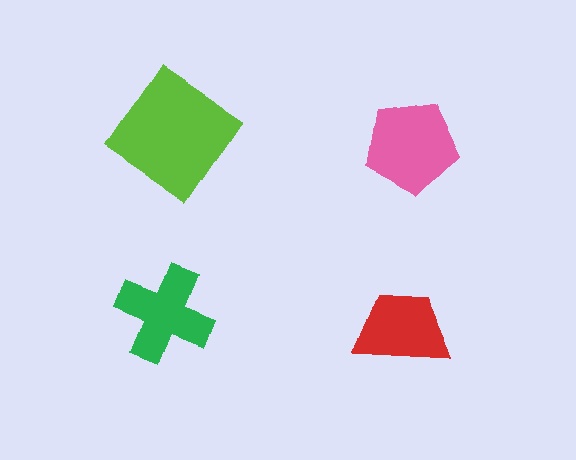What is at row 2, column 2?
A red trapezoid.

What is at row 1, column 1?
A lime diamond.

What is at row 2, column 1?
A green cross.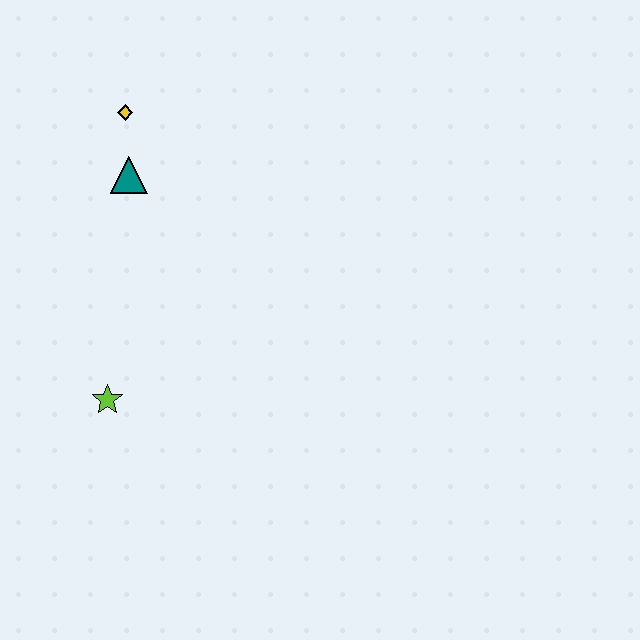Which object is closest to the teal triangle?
The yellow diamond is closest to the teal triangle.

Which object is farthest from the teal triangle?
The lime star is farthest from the teal triangle.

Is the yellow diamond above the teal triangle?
Yes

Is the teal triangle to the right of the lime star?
Yes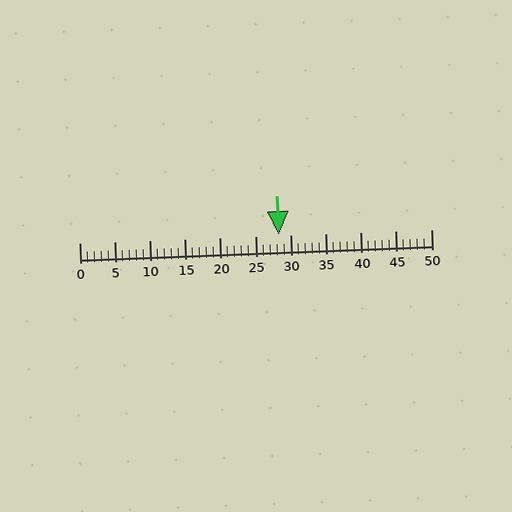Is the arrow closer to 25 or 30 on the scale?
The arrow is closer to 30.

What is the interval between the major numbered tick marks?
The major tick marks are spaced 5 units apart.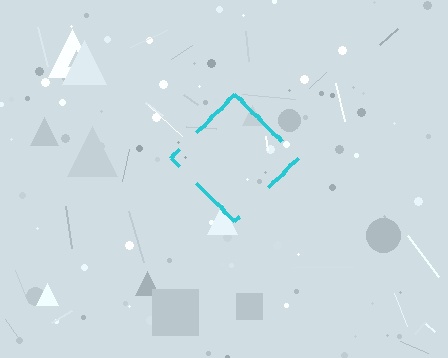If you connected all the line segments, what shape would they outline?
They would outline a diamond.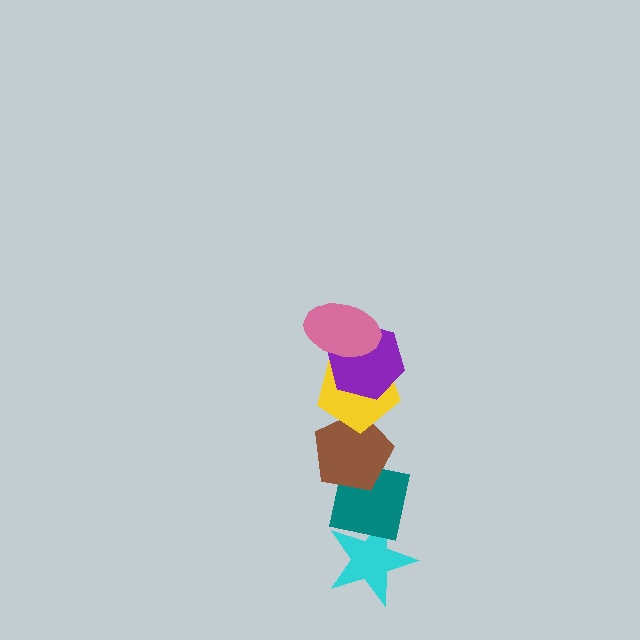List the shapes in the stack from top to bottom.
From top to bottom: the pink ellipse, the purple hexagon, the yellow pentagon, the brown pentagon, the teal square, the cyan star.